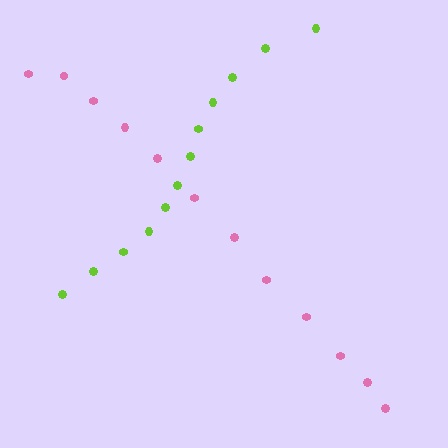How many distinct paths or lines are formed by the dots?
There are 2 distinct paths.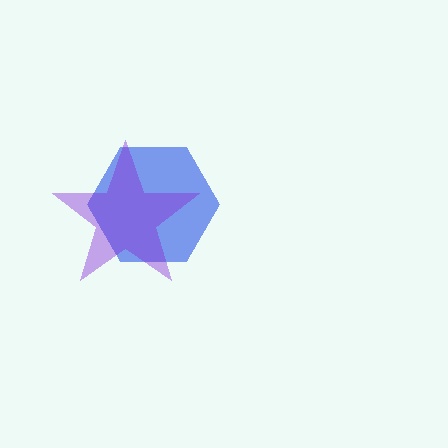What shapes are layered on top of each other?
The layered shapes are: a blue hexagon, a purple star.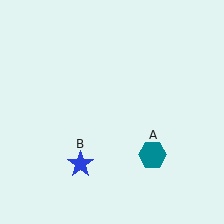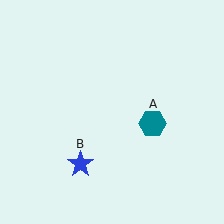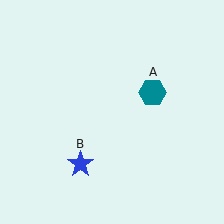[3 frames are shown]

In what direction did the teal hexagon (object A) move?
The teal hexagon (object A) moved up.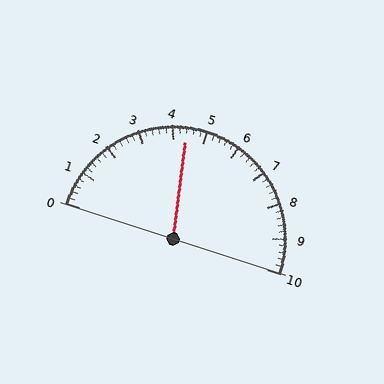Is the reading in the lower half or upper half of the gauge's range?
The reading is in the lower half of the range (0 to 10).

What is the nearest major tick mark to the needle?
The nearest major tick mark is 4.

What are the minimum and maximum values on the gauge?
The gauge ranges from 0 to 10.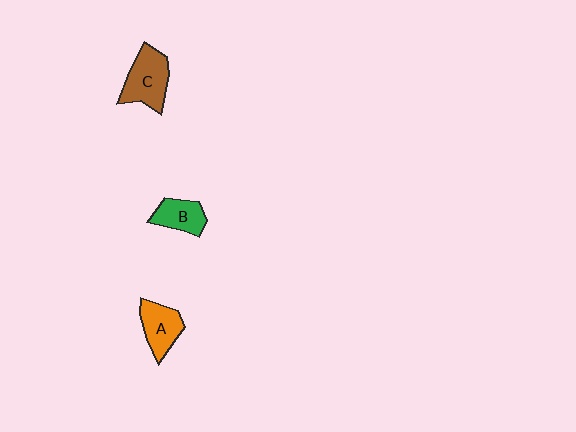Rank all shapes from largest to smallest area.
From largest to smallest: C (brown), A (orange), B (green).